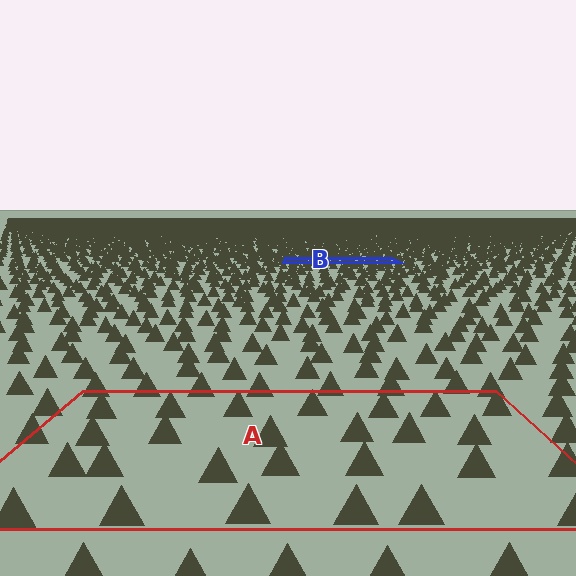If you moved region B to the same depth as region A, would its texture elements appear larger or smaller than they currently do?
They would appear larger. At a closer depth, the same texture elements are projected at a bigger on-screen size.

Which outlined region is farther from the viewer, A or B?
Region B is farther from the viewer — the texture elements inside it appear smaller and more densely packed.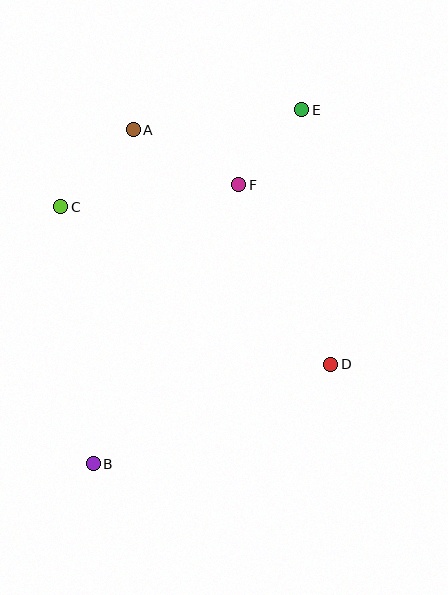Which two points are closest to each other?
Points E and F are closest to each other.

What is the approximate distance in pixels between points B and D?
The distance between B and D is approximately 257 pixels.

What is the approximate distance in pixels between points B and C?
The distance between B and C is approximately 259 pixels.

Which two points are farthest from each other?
Points B and E are farthest from each other.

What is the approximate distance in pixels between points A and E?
The distance between A and E is approximately 169 pixels.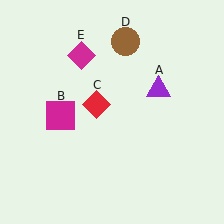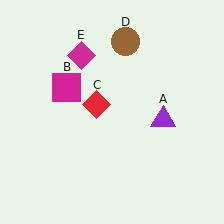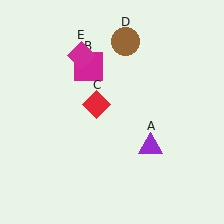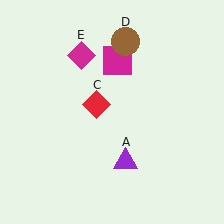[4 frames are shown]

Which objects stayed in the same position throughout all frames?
Red diamond (object C) and brown circle (object D) and magenta diamond (object E) remained stationary.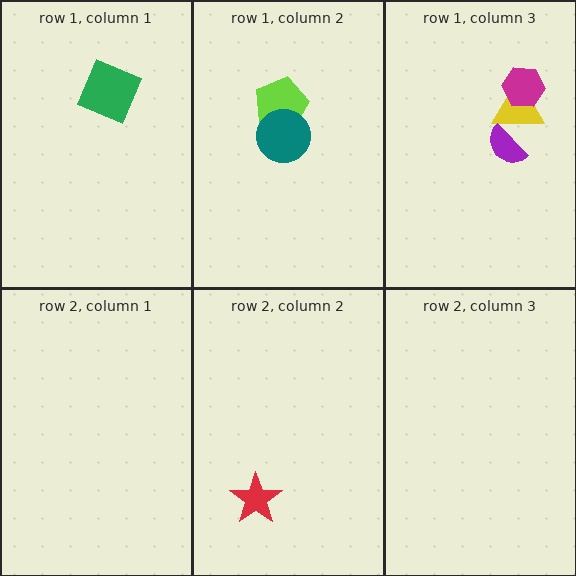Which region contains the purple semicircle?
The row 1, column 3 region.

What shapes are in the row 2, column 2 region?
The red star.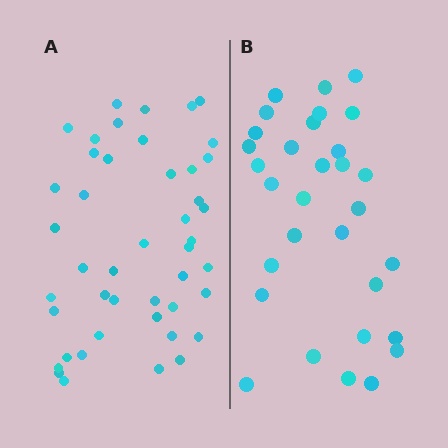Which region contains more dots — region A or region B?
Region A (the left region) has more dots.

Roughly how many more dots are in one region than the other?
Region A has approximately 15 more dots than region B.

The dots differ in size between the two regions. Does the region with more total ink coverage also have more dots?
No. Region B has more total ink coverage because its dots are larger, but region A actually contains more individual dots. Total area can be misleading — the number of items is what matters here.